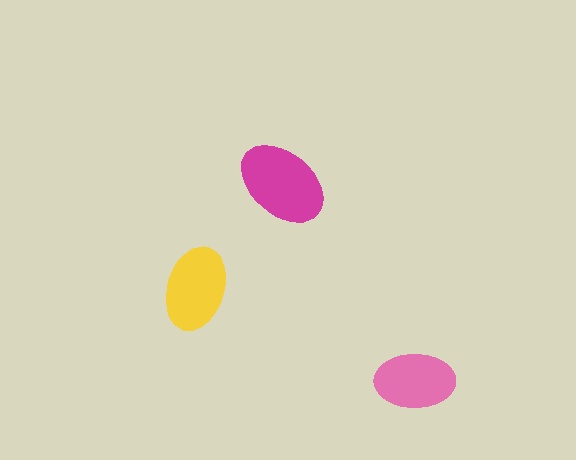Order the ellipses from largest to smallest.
the magenta one, the yellow one, the pink one.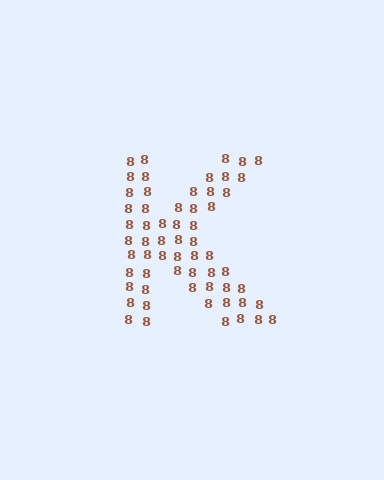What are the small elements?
The small elements are digit 8's.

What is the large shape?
The large shape is the letter K.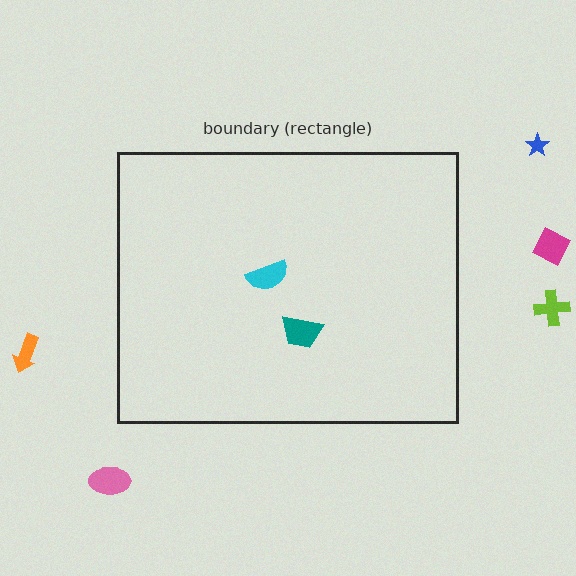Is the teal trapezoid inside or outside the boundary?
Inside.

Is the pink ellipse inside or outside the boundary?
Outside.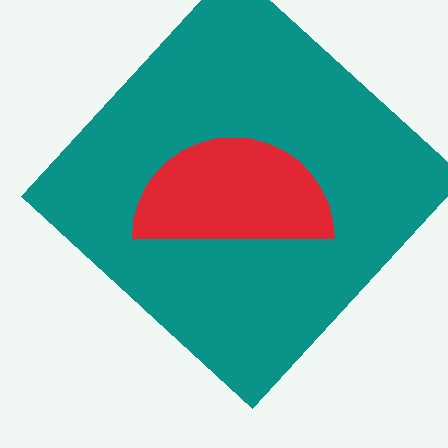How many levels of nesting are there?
2.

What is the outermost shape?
The teal diamond.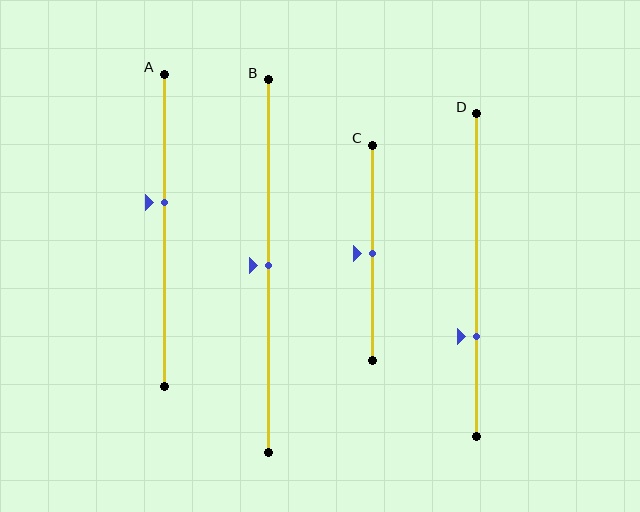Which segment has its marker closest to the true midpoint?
Segment B has its marker closest to the true midpoint.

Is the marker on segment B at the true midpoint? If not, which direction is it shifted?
Yes, the marker on segment B is at the true midpoint.